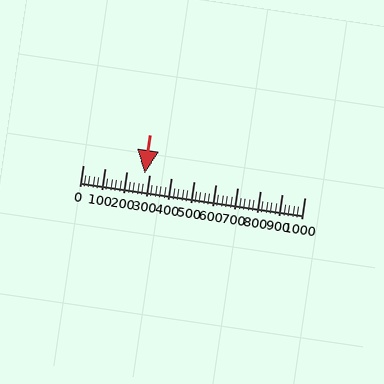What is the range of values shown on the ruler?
The ruler shows values from 0 to 1000.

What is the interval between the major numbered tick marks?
The major tick marks are spaced 100 units apart.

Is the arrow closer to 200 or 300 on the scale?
The arrow is closer to 300.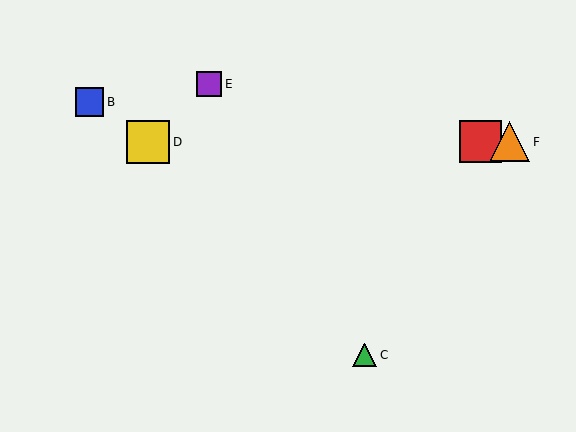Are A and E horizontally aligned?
No, A is at y≈142 and E is at y≈84.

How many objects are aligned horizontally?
3 objects (A, D, F) are aligned horizontally.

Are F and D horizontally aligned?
Yes, both are at y≈142.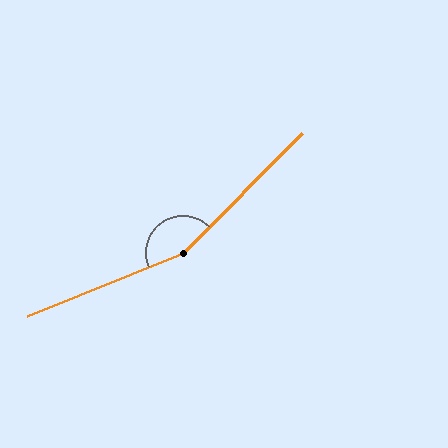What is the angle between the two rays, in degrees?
Approximately 157 degrees.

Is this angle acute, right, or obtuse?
It is obtuse.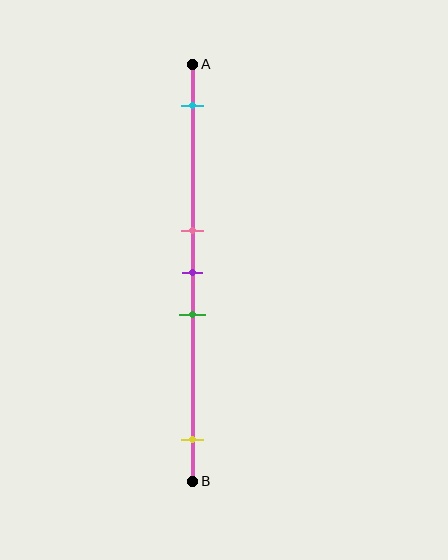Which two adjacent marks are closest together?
The pink and purple marks are the closest adjacent pair.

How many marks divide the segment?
There are 5 marks dividing the segment.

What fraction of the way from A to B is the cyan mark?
The cyan mark is approximately 10% (0.1) of the way from A to B.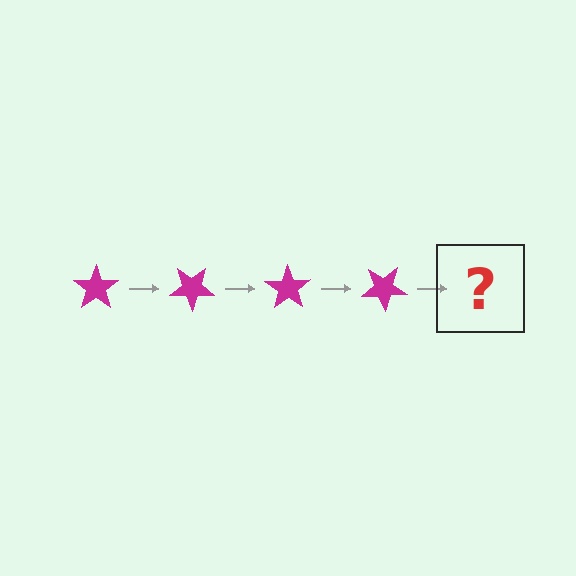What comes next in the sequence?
The next element should be a magenta star rotated 140 degrees.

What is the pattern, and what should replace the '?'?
The pattern is that the star rotates 35 degrees each step. The '?' should be a magenta star rotated 140 degrees.